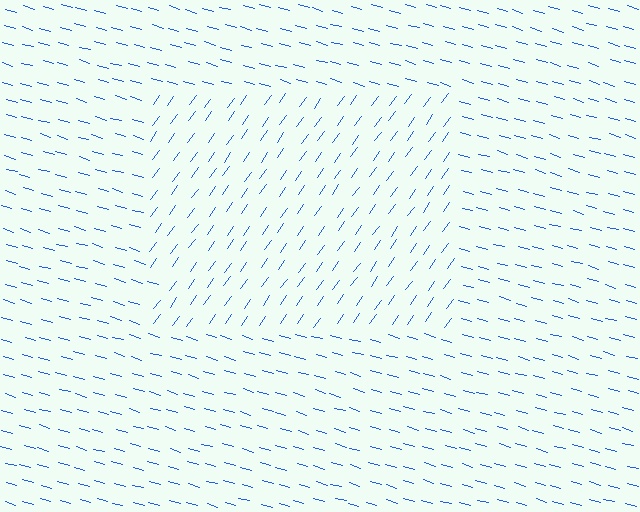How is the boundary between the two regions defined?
The boundary is defined purely by a change in line orientation (approximately 70 degrees difference). All lines are the same color and thickness.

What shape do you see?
I see a rectangle.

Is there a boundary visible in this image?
Yes, there is a texture boundary formed by a change in line orientation.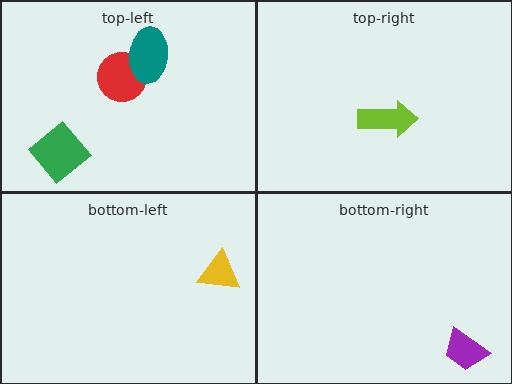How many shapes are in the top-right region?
1.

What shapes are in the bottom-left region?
The yellow triangle.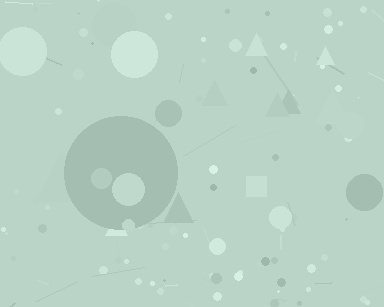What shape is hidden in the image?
A circle is hidden in the image.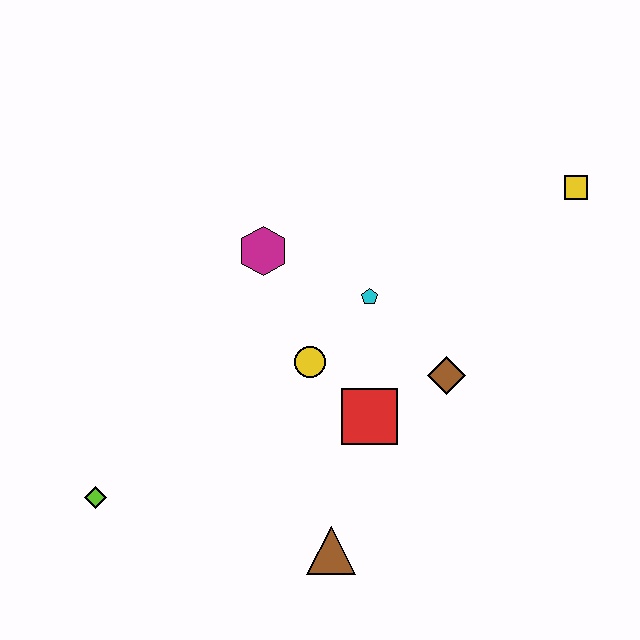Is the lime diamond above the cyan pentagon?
No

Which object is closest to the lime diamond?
The brown triangle is closest to the lime diamond.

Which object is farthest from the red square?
The yellow square is farthest from the red square.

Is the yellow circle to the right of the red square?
No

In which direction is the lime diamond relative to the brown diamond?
The lime diamond is to the left of the brown diamond.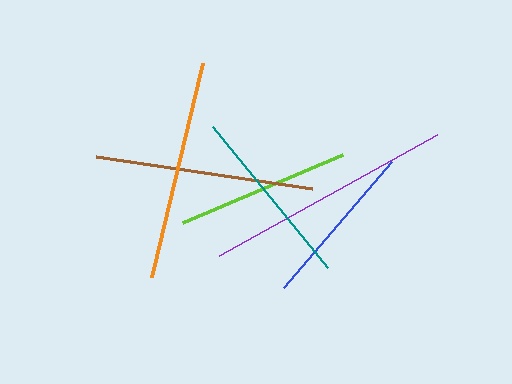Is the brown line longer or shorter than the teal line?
The brown line is longer than the teal line.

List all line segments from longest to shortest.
From longest to shortest: purple, orange, brown, teal, lime, blue.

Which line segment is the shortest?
The blue line is the shortest at approximately 166 pixels.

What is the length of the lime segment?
The lime segment is approximately 174 pixels long.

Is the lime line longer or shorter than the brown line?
The brown line is longer than the lime line.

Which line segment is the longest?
The purple line is the longest at approximately 249 pixels.